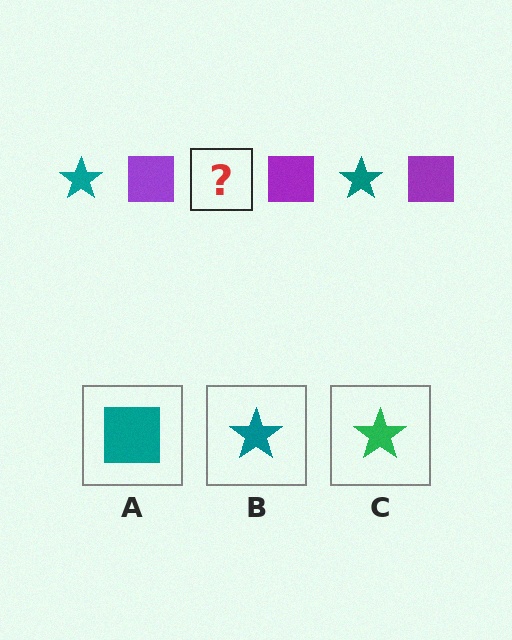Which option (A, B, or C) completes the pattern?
B.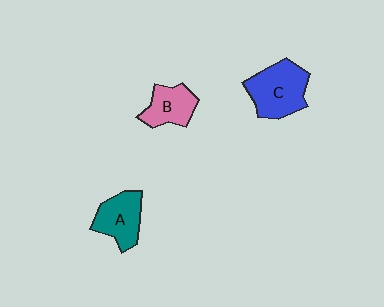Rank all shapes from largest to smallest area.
From largest to smallest: C (blue), A (teal), B (pink).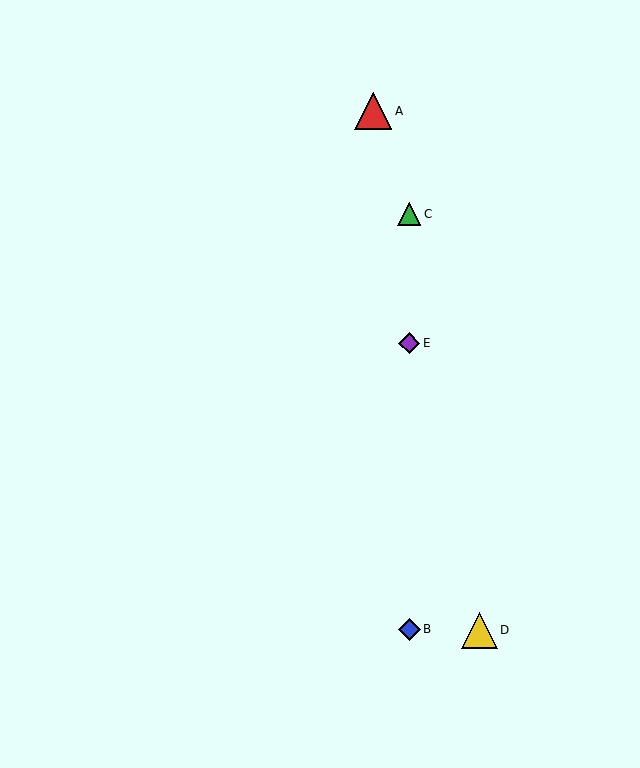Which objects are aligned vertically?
Objects B, C, E are aligned vertically.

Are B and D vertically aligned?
No, B is at x≈409 and D is at x≈479.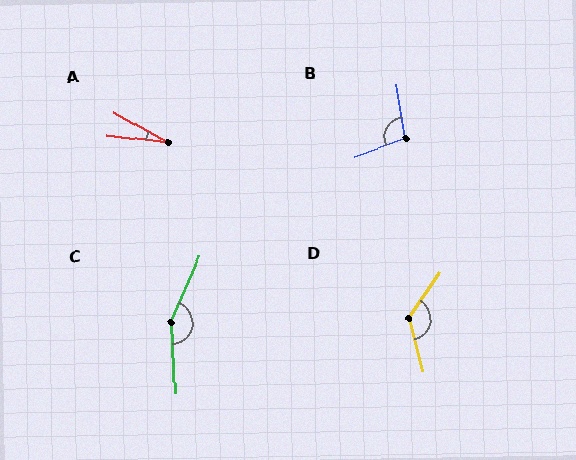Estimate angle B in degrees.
Approximately 102 degrees.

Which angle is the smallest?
A, at approximately 23 degrees.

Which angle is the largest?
C, at approximately 154 degrees.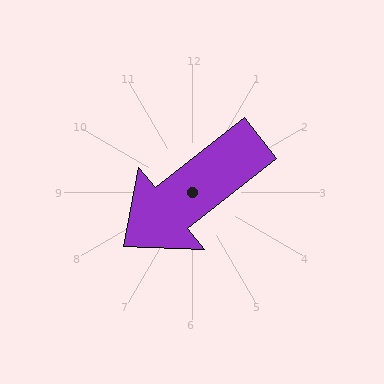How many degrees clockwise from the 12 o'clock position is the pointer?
Approximately 232 degrees.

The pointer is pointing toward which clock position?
Roughly 8 o'clock.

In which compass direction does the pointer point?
Southwest.